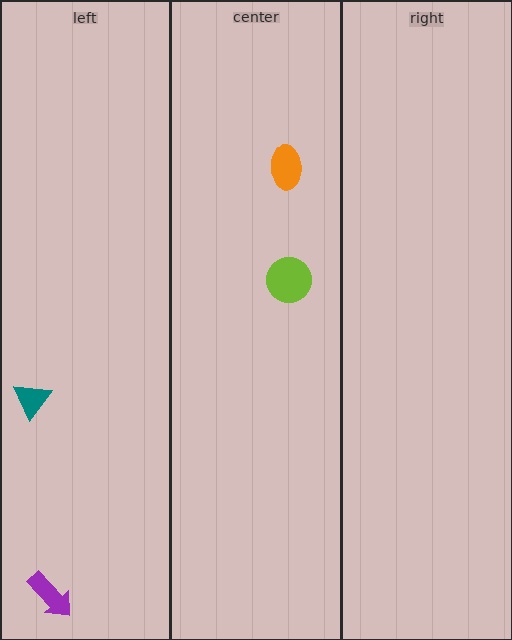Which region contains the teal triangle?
The left region.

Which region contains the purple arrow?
The left region.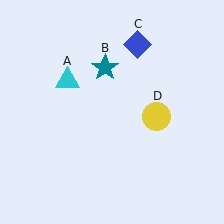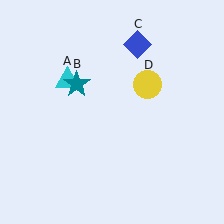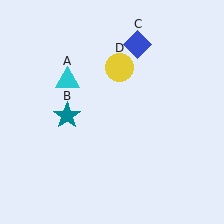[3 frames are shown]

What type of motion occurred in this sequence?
The teal star (object B), yellow circle (object D) rotated counterclockwise around the center of the scene.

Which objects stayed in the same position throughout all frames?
Cyan triangle (object A) and blue diamond (object C) remained stationary.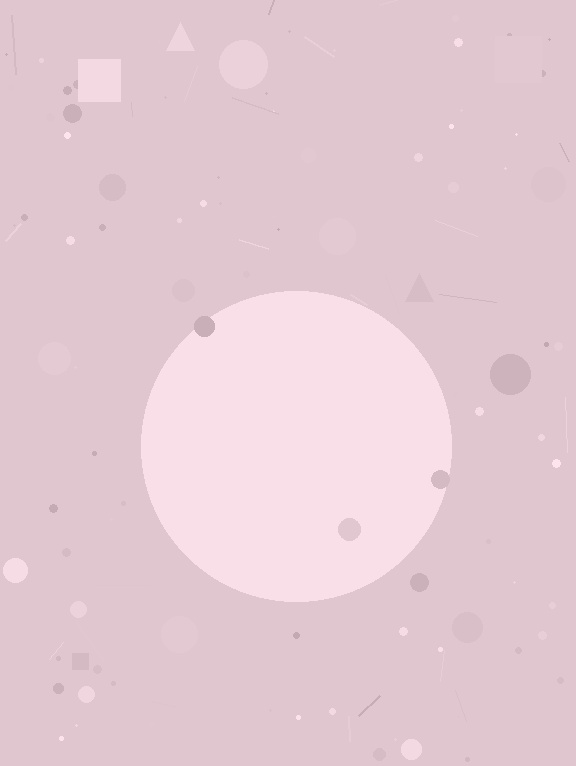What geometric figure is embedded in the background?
A circle is embedded in the background.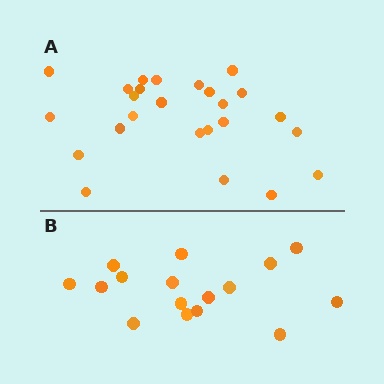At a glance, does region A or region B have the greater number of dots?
Region A (the top region) has more dots.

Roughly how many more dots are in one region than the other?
Region A has roughly 8 or so more dots than region B.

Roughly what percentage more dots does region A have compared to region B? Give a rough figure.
About 55% more.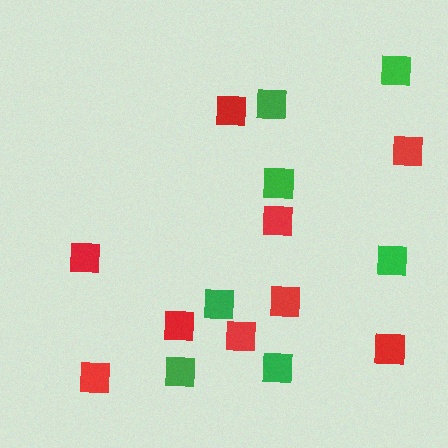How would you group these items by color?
There are 2 groups: one group of green squares (7) and one group of red squares (9).